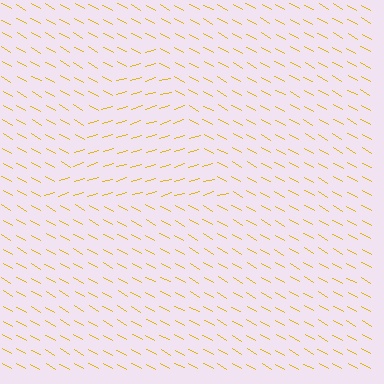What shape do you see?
I see a triangle.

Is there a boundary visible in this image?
Yes, there is a texture boundary formed by a change in line orientation.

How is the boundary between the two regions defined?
The boundary is defined purely by a change in line orientation (approximately 45 degrees difference). All lines are the same color and thickness.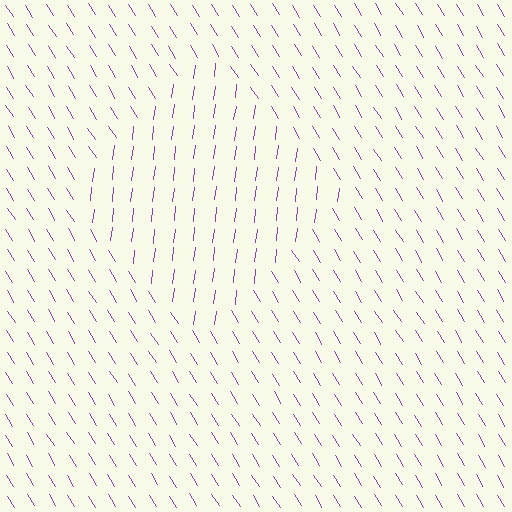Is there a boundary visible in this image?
Yes, there is a texture boundary formed by a change in line orientation.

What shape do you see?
I see a diamond.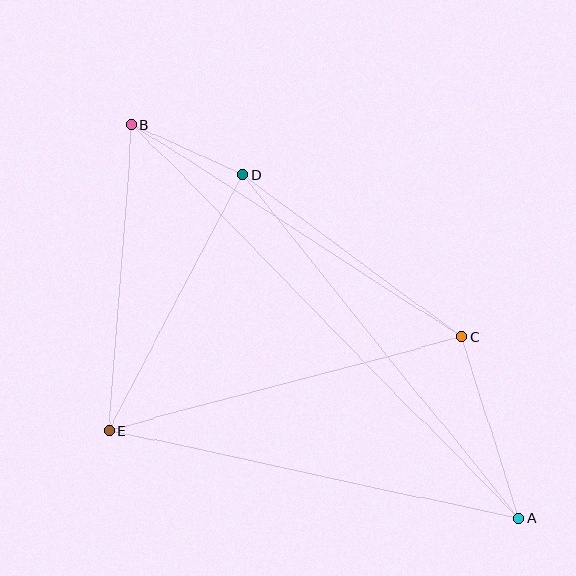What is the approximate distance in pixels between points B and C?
The distance between B and C is approximately 393 pixels.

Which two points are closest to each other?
Points B and D are closest to each other.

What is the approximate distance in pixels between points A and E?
The distance between A and E is approximately 419 pixels.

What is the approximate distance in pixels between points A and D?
The distance between A and D is approximately 440 pixels.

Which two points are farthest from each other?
Points A and B are farthest from each other.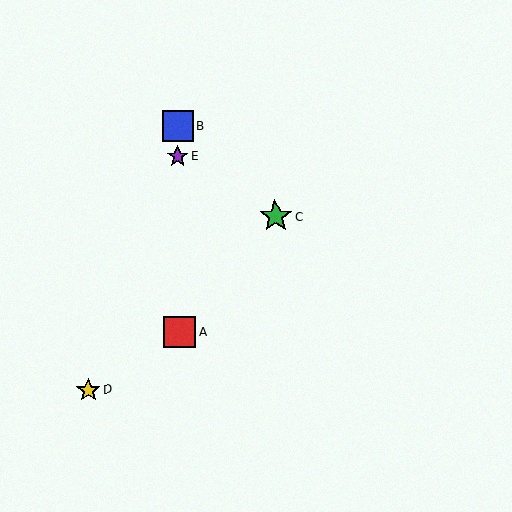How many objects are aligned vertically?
3 objects (A, B, E) are aligned vertically.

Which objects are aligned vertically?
Objects A, B, E are aligned vertically.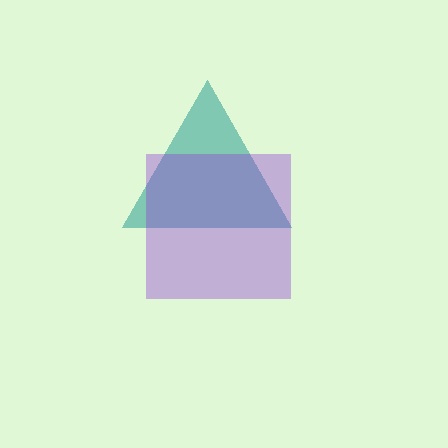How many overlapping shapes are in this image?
There are 2 overlapping shapes in the image.